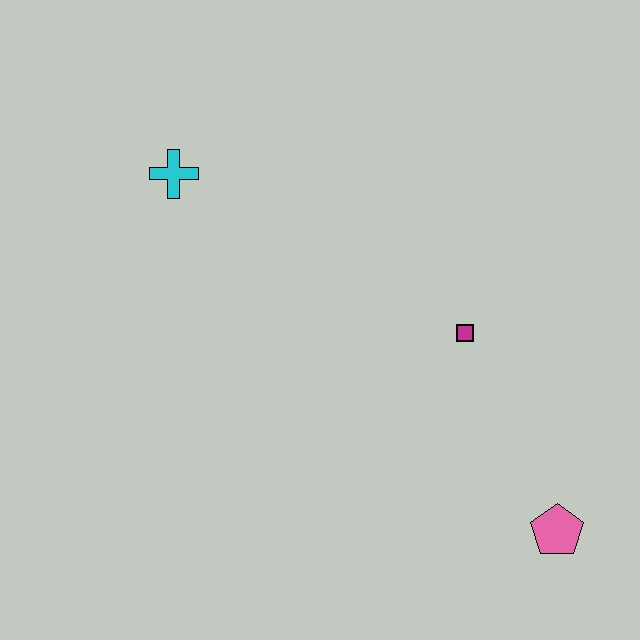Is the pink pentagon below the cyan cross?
Yes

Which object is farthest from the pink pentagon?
The cyan cross is farthest from the pink pentagon.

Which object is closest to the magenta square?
The pink pentagon is closest to the magenta square.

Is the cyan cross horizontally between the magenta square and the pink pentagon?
No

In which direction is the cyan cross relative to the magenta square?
The cyan cross is to the left of the magenta square.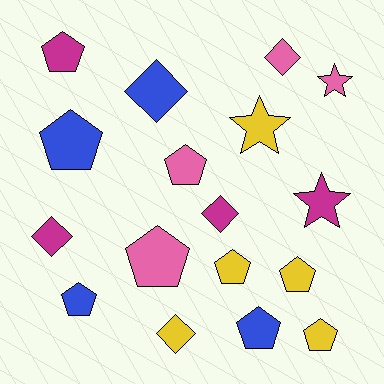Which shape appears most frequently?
Pentagon, with 9 objects.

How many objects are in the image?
There are 17 objects.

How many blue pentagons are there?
There are 3 blue pentagons.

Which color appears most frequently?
Yellow, with 5 objects.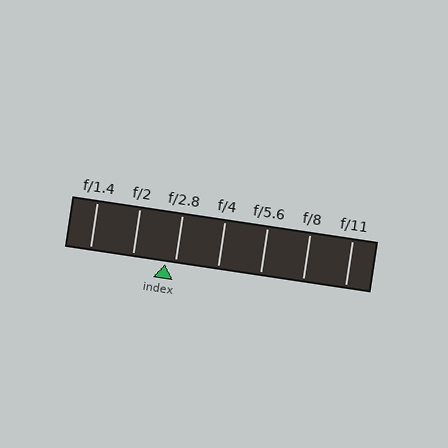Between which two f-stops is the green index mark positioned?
The index mark is between f/2 and f/2.8.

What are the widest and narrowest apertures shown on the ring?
The widest aperture shown is f/1.4 and the narrowest is f/11.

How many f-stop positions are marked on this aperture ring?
There are 7 f-stop positions marked.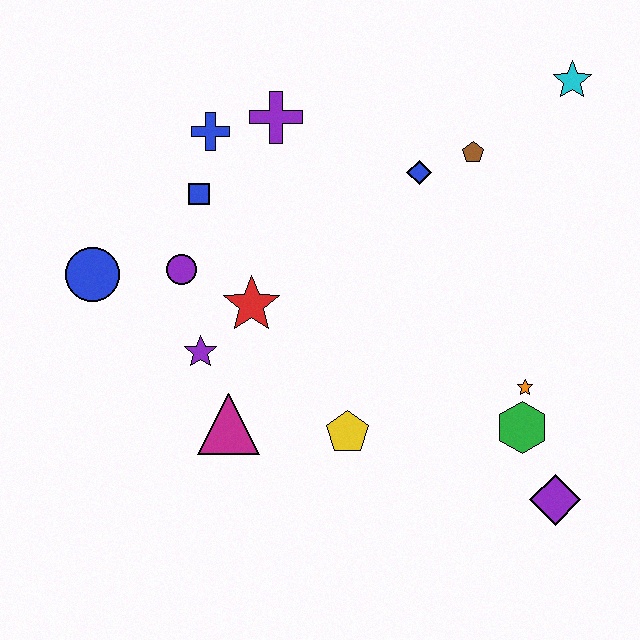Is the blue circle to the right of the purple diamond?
No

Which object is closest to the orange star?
The green hexagon is closest to the orange star.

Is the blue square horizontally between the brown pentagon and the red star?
No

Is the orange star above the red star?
No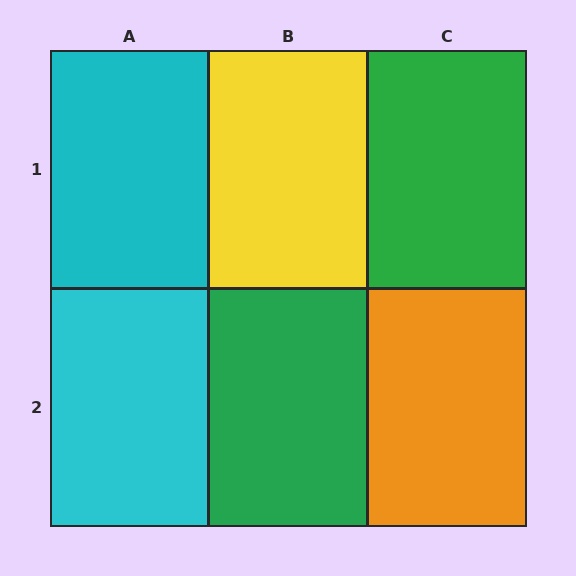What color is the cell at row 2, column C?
Orange.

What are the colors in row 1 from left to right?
Cyan, yellow, green.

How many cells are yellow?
1 cell is yellow.